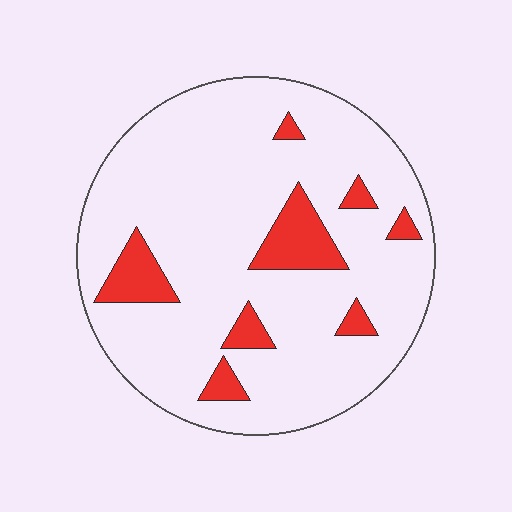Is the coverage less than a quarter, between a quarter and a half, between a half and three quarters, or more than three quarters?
Less than a quarter.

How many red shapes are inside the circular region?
8.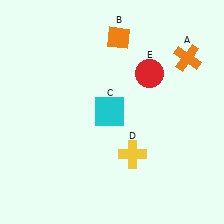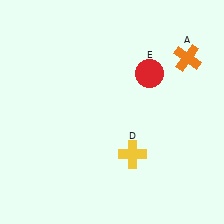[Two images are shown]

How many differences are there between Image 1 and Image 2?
There are 2 differences between the two images.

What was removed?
The cyan square (C), the orange diamond (B) were removed in Image 2.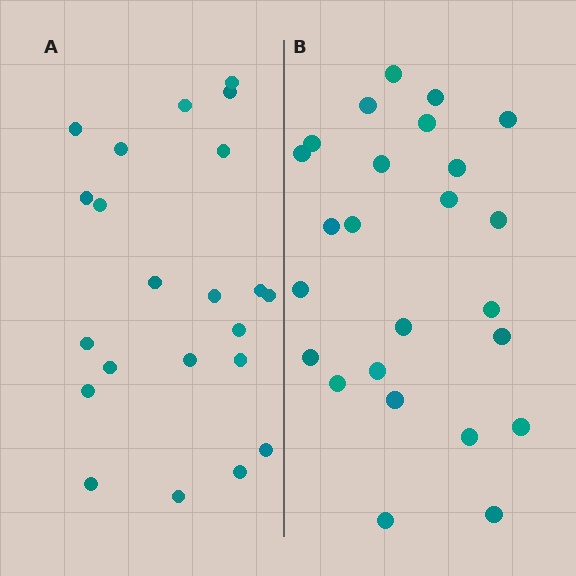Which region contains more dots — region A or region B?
Region B (the right region) has more dots.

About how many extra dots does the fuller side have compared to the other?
Region B has just a few more — roughly 2 or 3 more dots than region A.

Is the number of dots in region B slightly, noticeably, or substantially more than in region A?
Region B has only slightly more — the two regions are fairly close. The ratio is roughly 1.1 to 1.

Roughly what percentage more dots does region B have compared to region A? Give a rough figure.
About 15% more.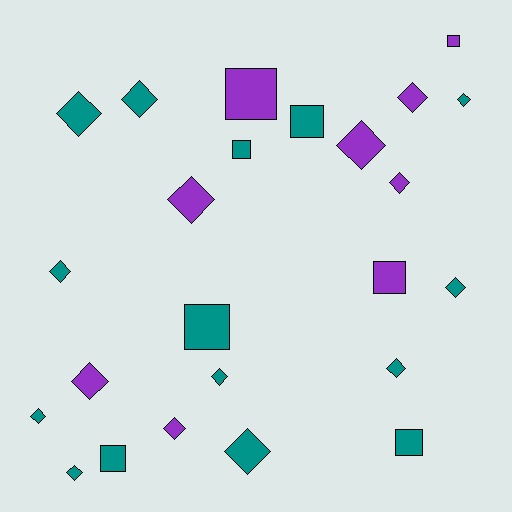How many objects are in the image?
There are 24 objects.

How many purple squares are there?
There are 3 purple squares.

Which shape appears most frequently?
Diamond, with 16 objects.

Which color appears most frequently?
Teal, with 15 objects.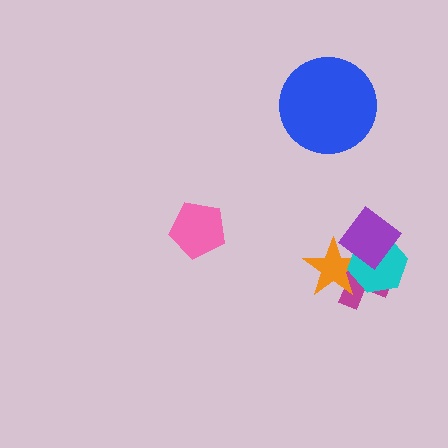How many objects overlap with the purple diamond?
3 objects overlap with the purple diamond.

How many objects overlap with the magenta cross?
3 objects overlap with the magenta cross.